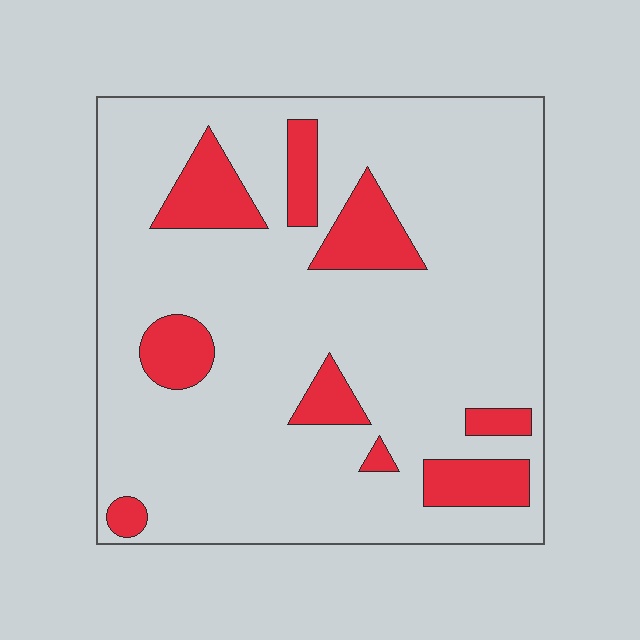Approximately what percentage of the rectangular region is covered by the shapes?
Approximately 15%.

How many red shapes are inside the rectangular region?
9.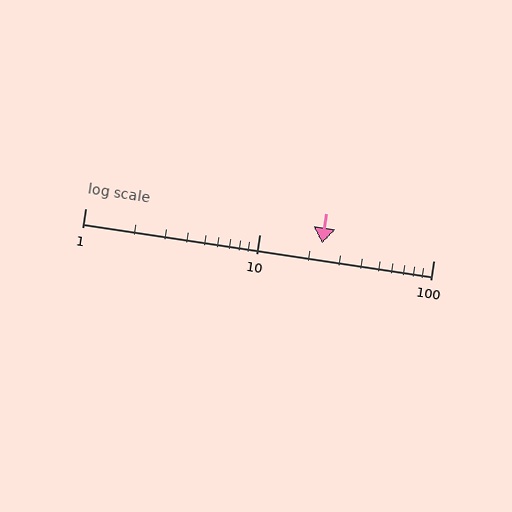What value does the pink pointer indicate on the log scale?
The pointer indicates approximately 23.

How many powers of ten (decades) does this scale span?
The scale spans 2 decades, from 1 to 100.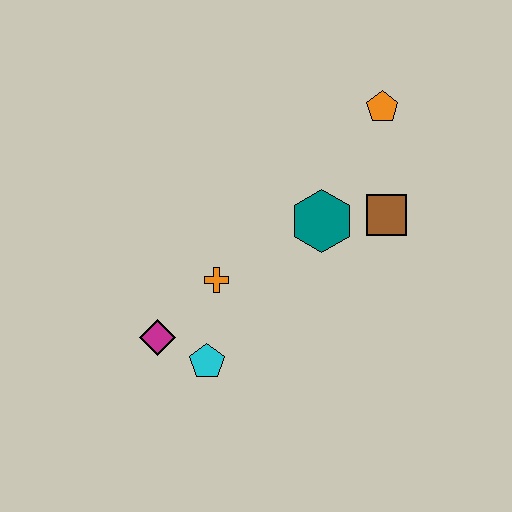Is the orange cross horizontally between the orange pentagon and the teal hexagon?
No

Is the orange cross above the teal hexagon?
No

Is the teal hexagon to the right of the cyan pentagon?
Yes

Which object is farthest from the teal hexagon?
The magenta diamond is farthest from the teal hexagon.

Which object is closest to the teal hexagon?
The brown square is closest to the teal hexagon.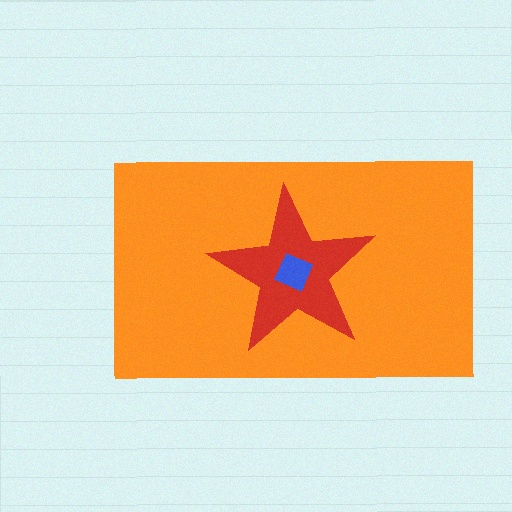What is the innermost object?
The blue square.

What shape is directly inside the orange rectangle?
The red star.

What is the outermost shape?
The orange rectangle.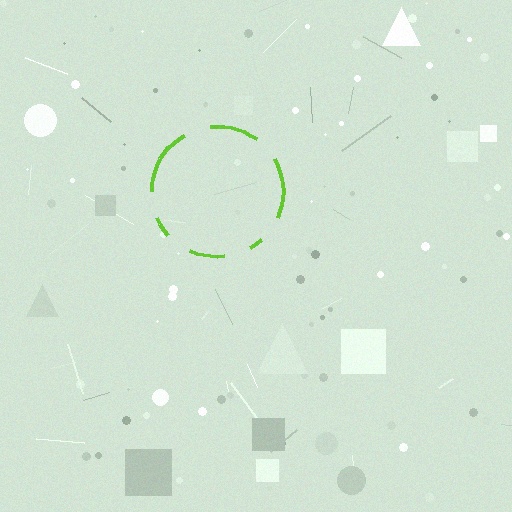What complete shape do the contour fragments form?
The contour fragments form a circle.